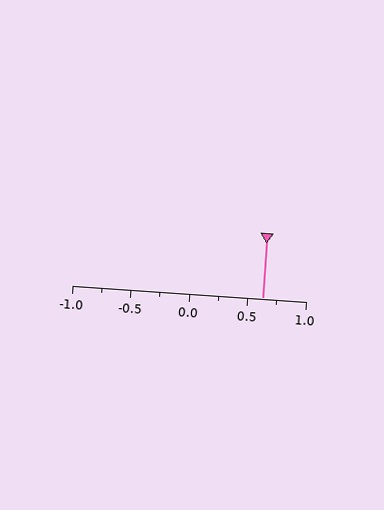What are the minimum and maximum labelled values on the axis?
The axis runs from -1.0 to 1.0.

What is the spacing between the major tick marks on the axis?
The major ticks are spaced 0.5 apart.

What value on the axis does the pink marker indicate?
The marker indicates approximately 0.62.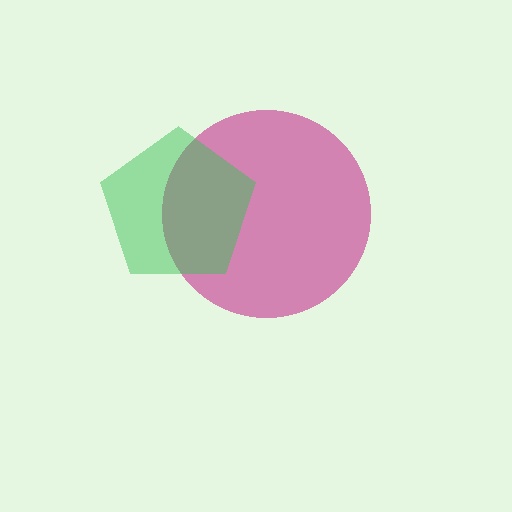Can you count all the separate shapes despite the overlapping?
Yes, there are 2 separate shapes.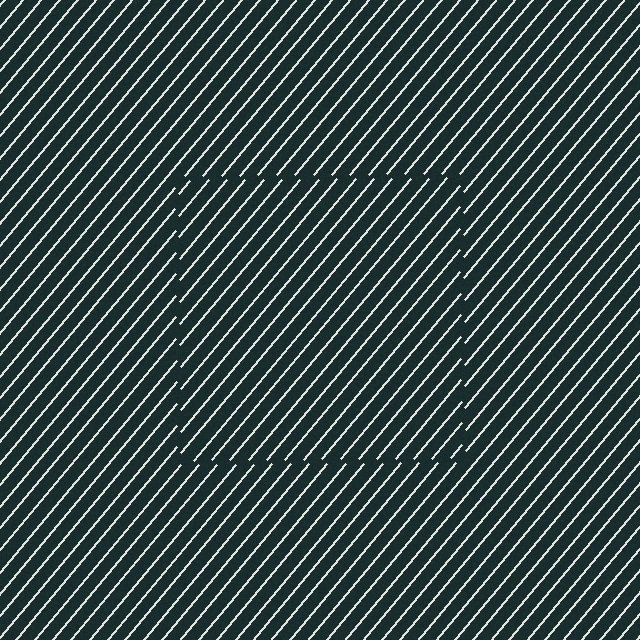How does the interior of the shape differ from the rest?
The interior of the shape contains the same grating, shifted by half a period — the contour is defined by the phase discontinuity where line-ends from the inner and outer gratings abut.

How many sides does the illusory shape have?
4 sides — the line-ends trace a square.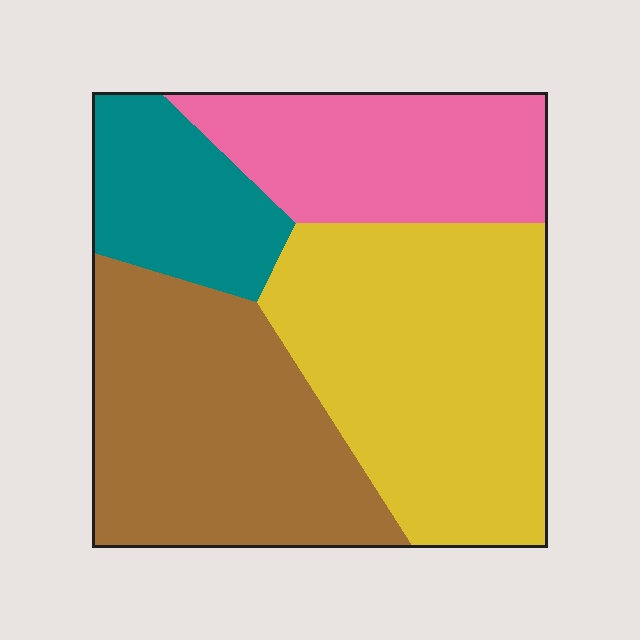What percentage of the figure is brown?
Brown takes up about one third (1/3) of the figure.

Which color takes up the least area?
Teal, at roughly 15%.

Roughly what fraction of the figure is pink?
Pink takes up about one fifth (1/5) of the figure.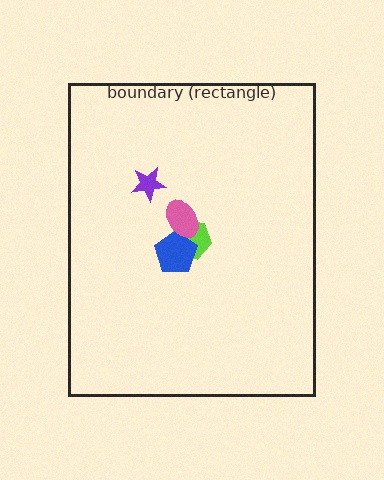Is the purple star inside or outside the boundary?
Inside.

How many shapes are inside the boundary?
4 inside, 0 outside.